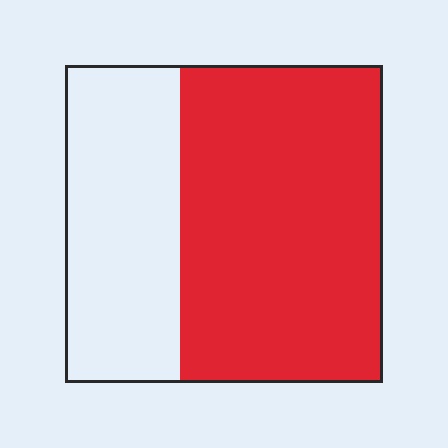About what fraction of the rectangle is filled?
About five eighths (5/8).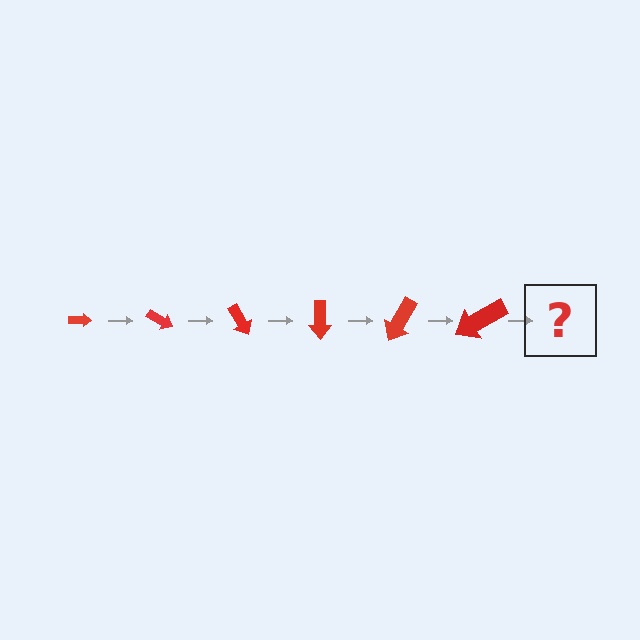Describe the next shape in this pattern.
It should be an arrow, larger than the previous one and rotated 180 degrees from the start.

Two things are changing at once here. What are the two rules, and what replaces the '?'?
The two rules are that the arrow grows larger each step and it rotates 30 degrees each step. The '?' should be an arrow, larger than the previous one and rotated 180 degrees from the start.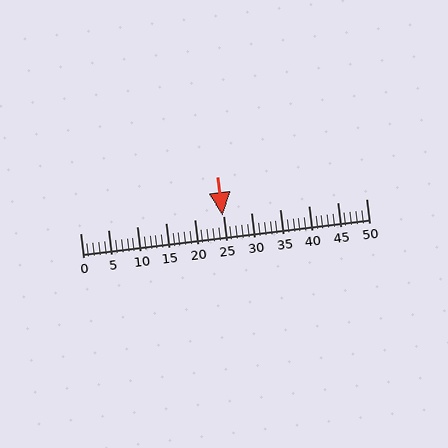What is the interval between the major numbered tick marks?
The major tick marks are spaced 5 units apart.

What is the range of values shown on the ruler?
The ruler shows values from 0 to 50.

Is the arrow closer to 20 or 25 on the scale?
The arrow is closer to 25.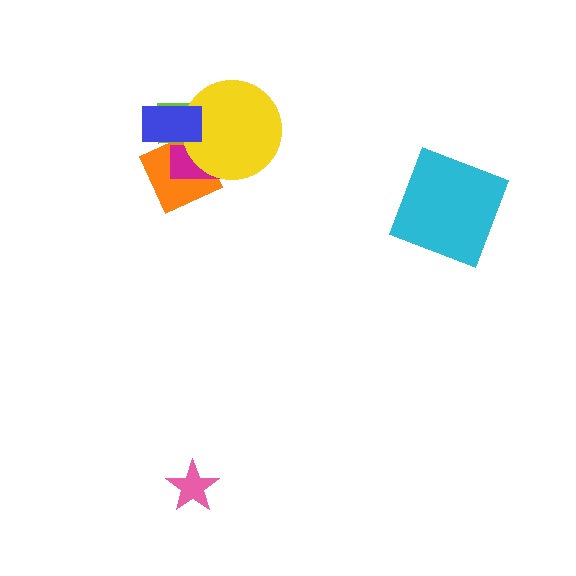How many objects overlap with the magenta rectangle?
4 objects overlap with the magenta rectangle.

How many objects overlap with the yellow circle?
4 objects overlap with the yellow circle.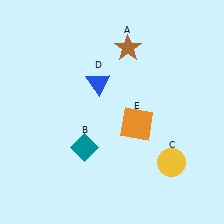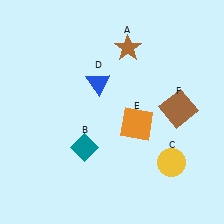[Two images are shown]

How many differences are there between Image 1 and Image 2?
There is 1 difference between the two images.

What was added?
A brown square (F) was added in Image 2.